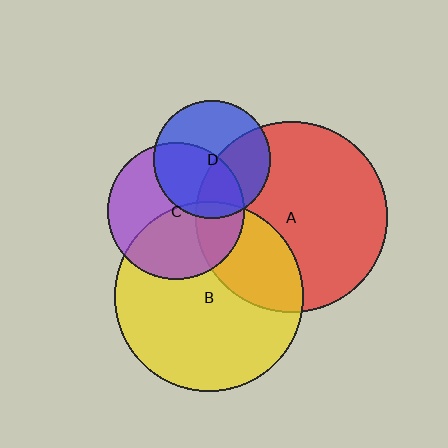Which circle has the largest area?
Circle A (red).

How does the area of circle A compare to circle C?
Approximately 1.9 times.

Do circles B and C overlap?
Yes.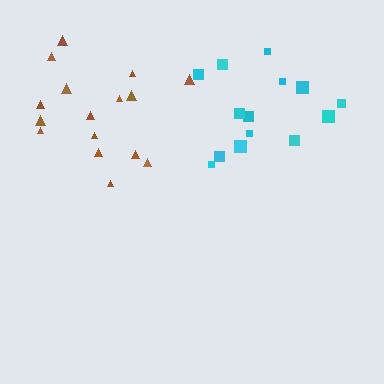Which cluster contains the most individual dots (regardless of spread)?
Brown (16).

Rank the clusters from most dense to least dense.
brown, cyan.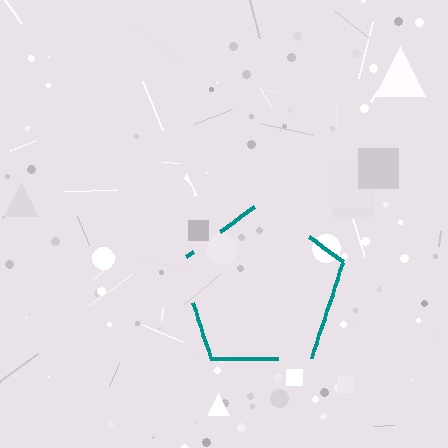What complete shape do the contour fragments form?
The contour fragments form a pentagon.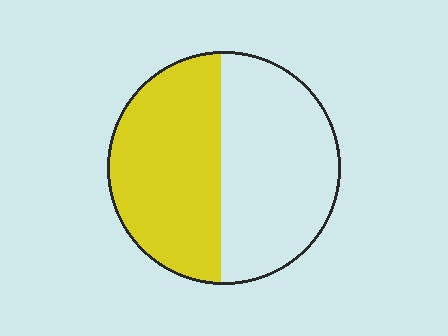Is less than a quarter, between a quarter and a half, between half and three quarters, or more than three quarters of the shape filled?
Between a quarter and a half.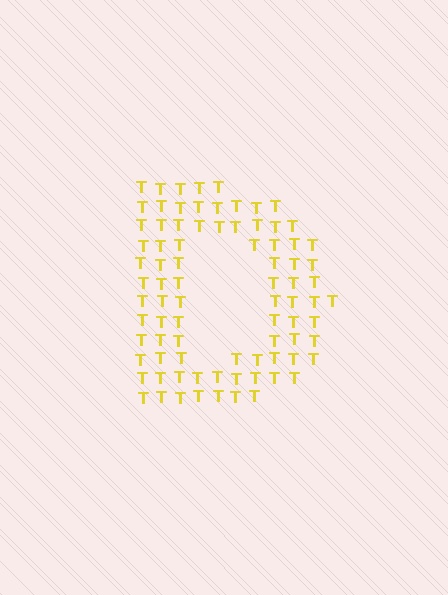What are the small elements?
The small elements are letter T's.